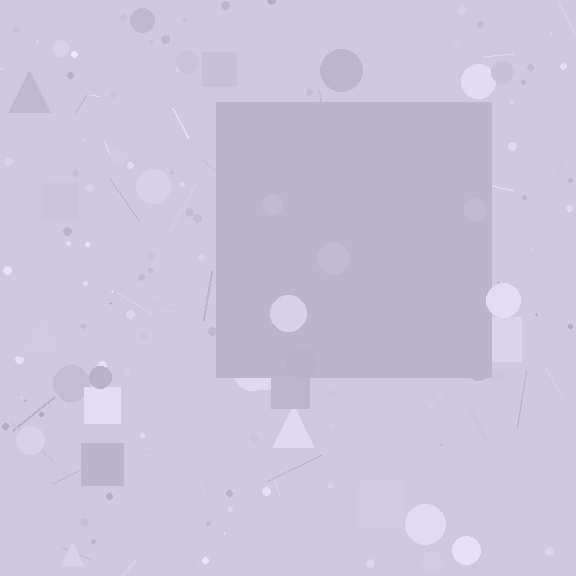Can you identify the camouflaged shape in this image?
The camouflaged shape is a square.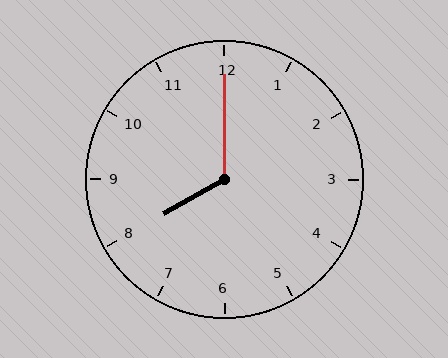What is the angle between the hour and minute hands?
Approximately 120 degrees.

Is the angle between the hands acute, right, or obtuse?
It is obtuse.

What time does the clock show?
8:00.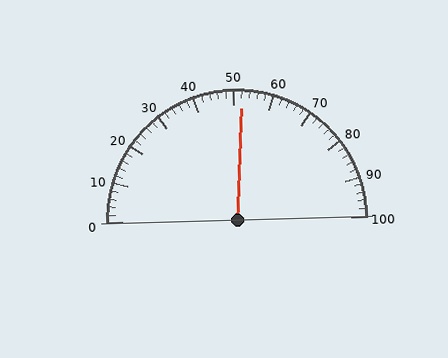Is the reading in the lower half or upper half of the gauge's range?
The reading is in the upper half of the range (0 to 100).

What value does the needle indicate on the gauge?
The needle indicates approximately 52.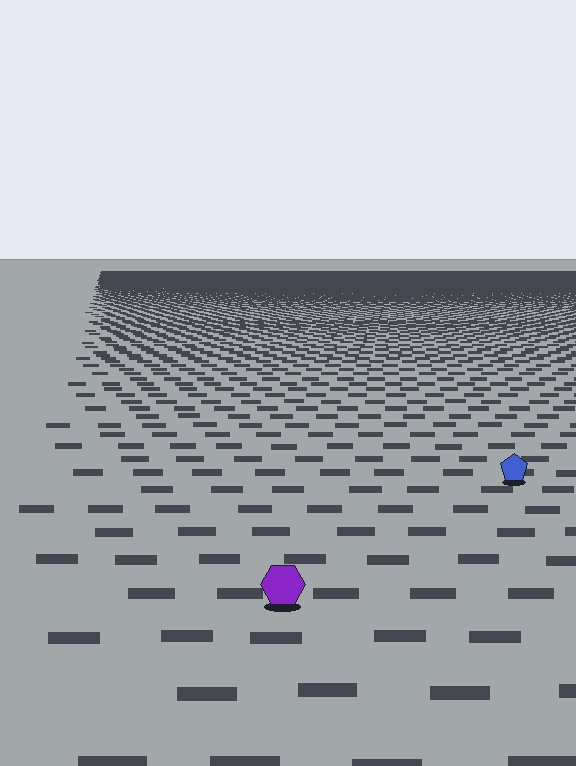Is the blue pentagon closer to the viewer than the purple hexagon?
No. The purple hexagon is closer — you can tell from the texture gradient: the ground texture is coarser near it.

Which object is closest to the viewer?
The purple hexagon is closest. The texture marks near it are larger and more spread out.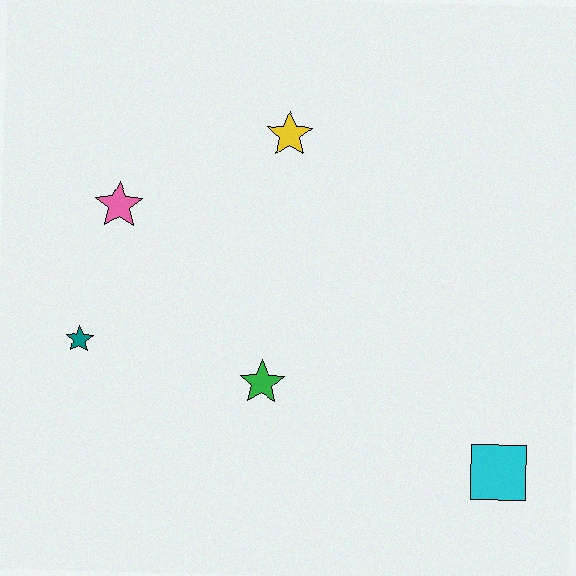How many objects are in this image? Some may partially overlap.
There are 5 objects.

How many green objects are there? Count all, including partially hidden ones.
There is 1 green object.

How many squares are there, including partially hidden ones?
There is 1 square.